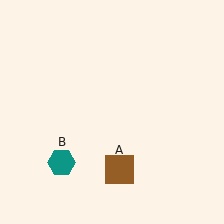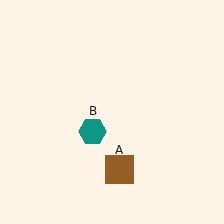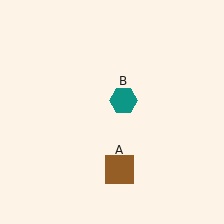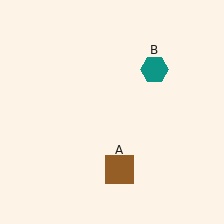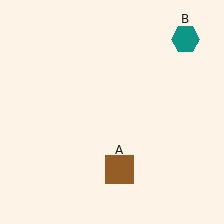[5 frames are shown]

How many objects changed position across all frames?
1 object changed position: teal hexagon (object B).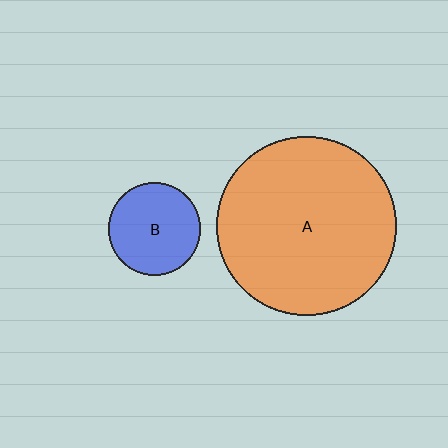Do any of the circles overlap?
No, none of the circles overlap.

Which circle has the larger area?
Circle A (orange).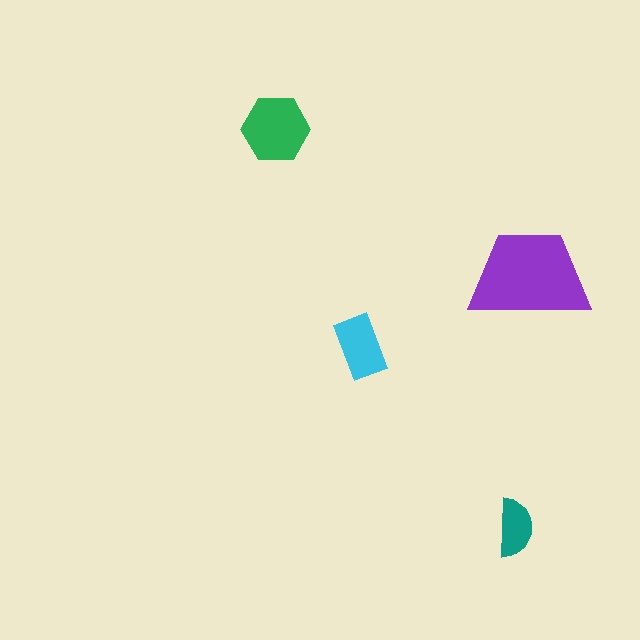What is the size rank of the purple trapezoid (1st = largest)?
1st.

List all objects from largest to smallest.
The purple trapezoid, the green hexagon, the cyan rectangle, the teal semicircle.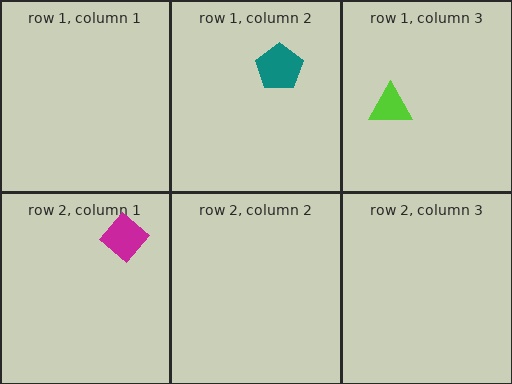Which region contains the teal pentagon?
The row 1, column 2 region.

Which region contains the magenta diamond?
The row 2, column 1 region.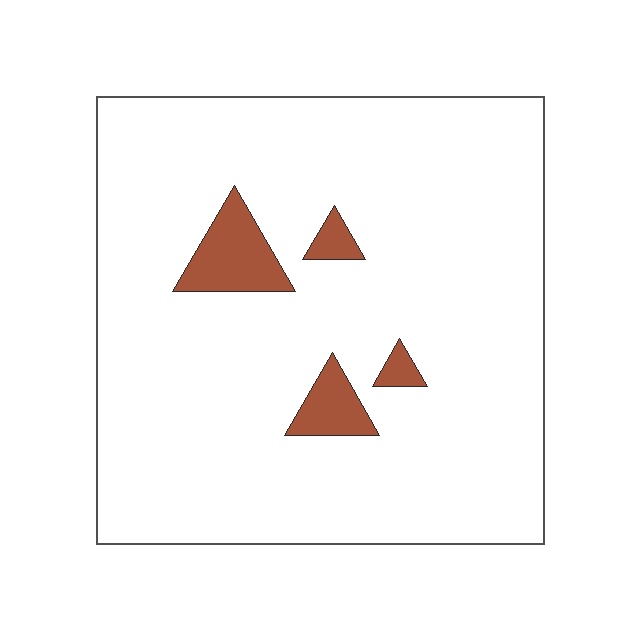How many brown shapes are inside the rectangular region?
4.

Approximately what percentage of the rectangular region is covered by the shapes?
Approximately 5%.